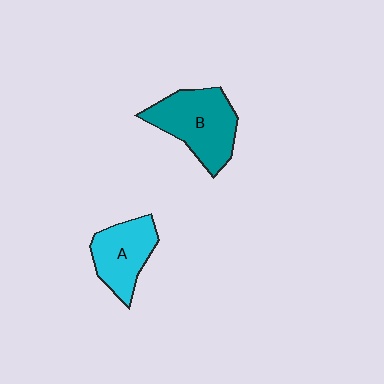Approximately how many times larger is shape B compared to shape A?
Approximately 1.3 times.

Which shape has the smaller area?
Shape A (cyan).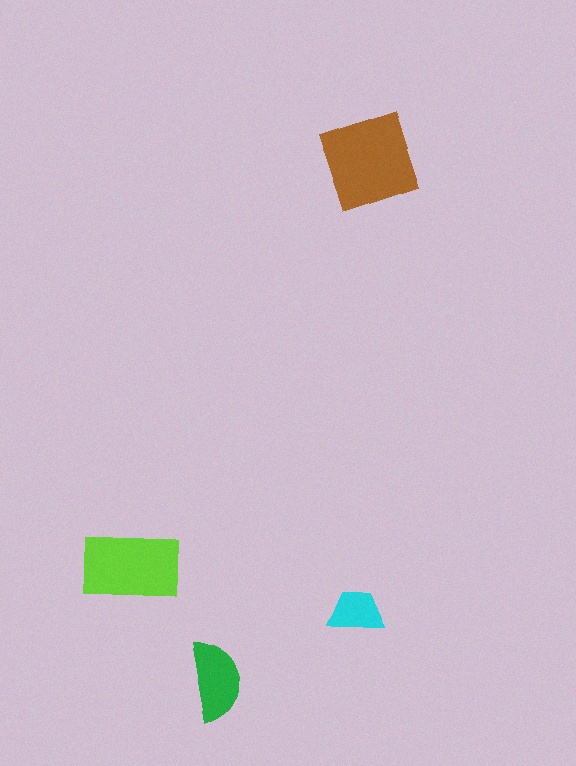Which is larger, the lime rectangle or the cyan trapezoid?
The lime rectangle.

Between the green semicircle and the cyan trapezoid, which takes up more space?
The green semicircle.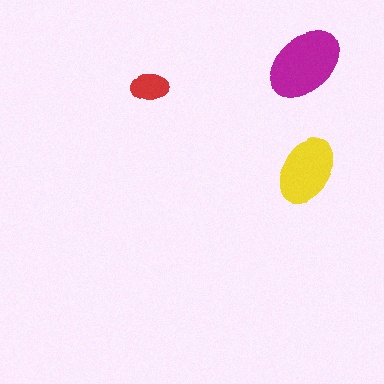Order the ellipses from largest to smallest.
the magenta one, the yellow one, the red one.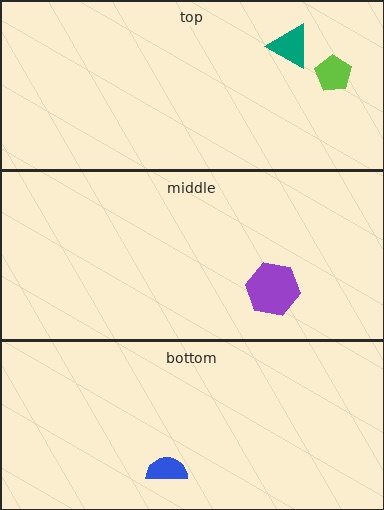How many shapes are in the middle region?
1.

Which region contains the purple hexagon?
The middle region.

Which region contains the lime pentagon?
The top region.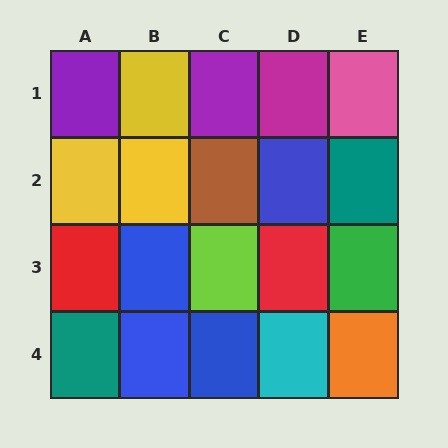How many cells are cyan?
1 cell is cyan.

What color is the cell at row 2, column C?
Brown.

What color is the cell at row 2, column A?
Yellow.